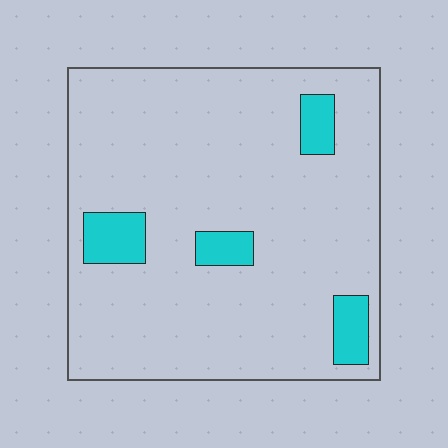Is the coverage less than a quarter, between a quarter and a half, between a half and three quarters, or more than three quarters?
Less than a quarter.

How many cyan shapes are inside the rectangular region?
4.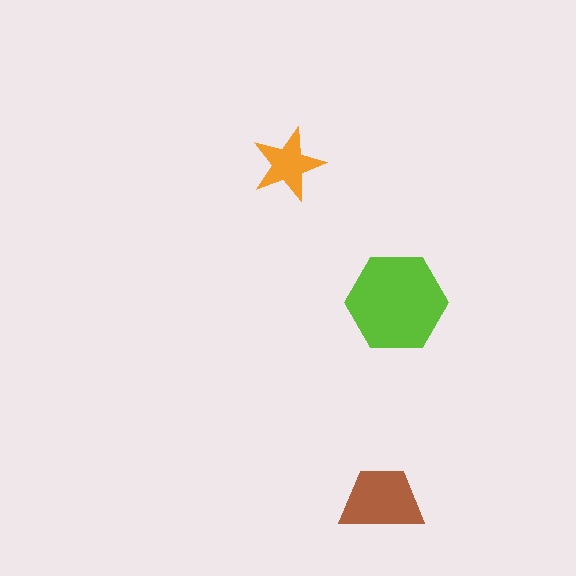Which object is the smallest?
The orange star.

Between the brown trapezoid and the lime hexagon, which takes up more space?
The lime hexagon.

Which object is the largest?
The lime hexagon.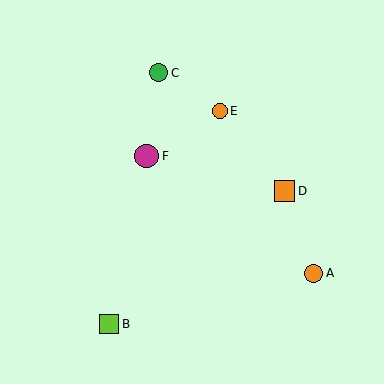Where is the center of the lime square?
The center of the lime square is at (109, 324).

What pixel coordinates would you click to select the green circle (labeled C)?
Click at (158, 73) to select the green circle C.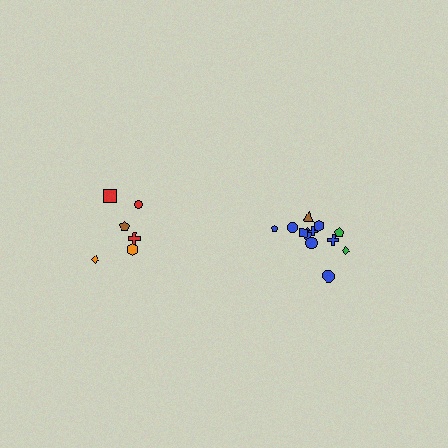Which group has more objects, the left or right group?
The right group.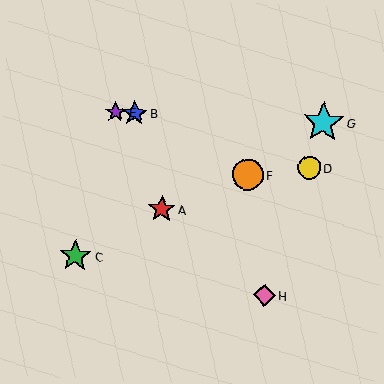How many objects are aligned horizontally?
3 objects (B, E, G) are aligned horizontally.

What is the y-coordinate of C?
Object C is at y≈256.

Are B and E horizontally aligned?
Yes, both are at y≈113.